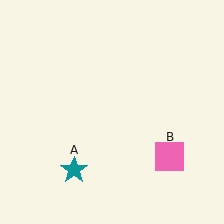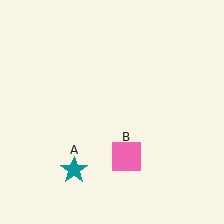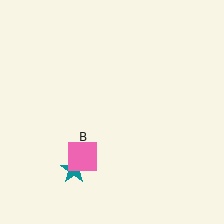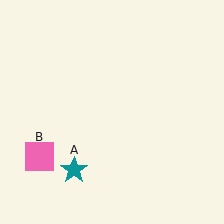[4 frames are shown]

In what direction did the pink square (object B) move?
The pink square (object B) moved left.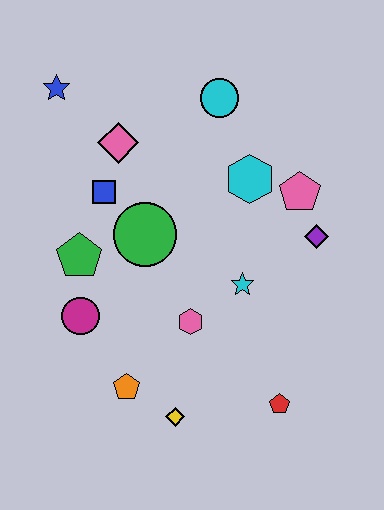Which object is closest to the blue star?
The pink diamond is closest to the blue star.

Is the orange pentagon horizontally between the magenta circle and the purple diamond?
Yes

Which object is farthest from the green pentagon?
The red pentagon is farthest from the green pentagon.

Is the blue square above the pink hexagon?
Yes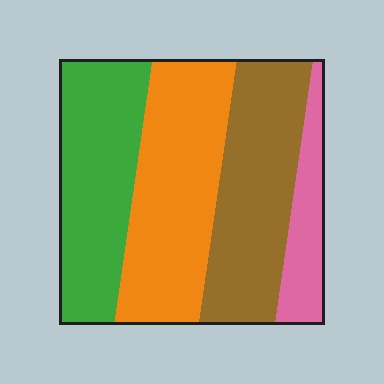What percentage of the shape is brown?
Brown takes up about one quarter (1/4) of the shape.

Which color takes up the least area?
Pink, at roughly 10%.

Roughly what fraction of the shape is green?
Green takes up about one quarter (1/4) of the shape.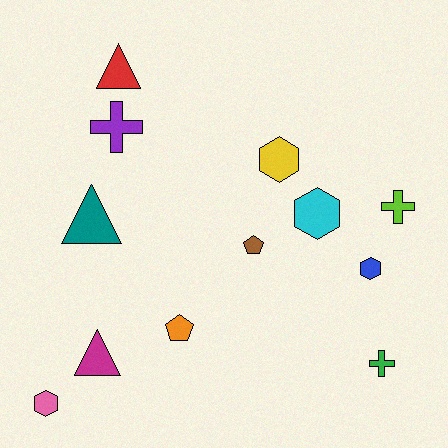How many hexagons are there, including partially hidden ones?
There are 4 hexagons.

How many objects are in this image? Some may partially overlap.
There are 12 objects.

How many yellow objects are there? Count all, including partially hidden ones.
There is 1 yellow object.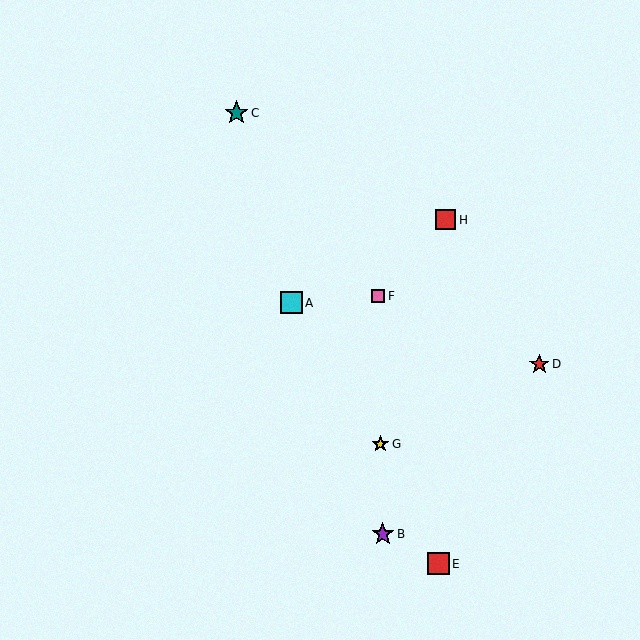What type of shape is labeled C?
Shape C is a teal star.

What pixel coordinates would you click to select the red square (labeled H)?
Click at (446, 220) to select the red square H.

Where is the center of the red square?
The center of the red square is at (446, 220).